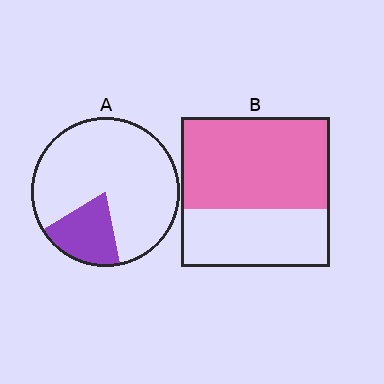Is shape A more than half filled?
No.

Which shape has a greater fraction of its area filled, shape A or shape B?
Shape B.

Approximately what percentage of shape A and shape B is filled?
A is approximately 20% and B is approximately 60%.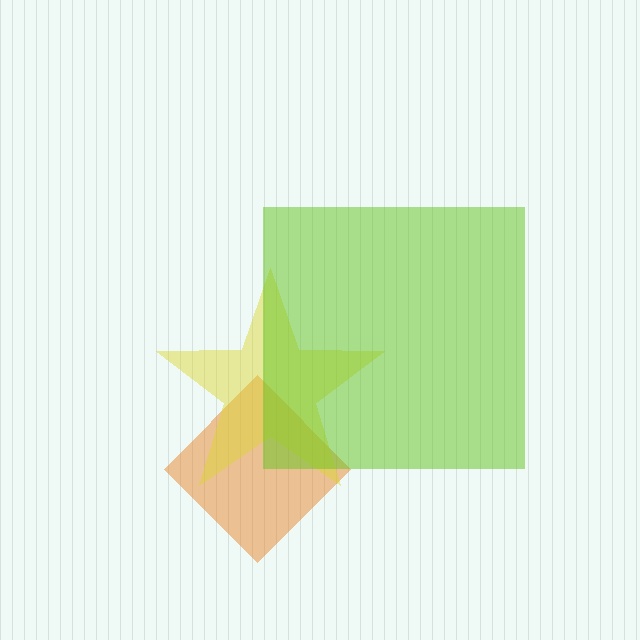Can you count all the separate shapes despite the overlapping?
Yes, there are 3 separate shapes.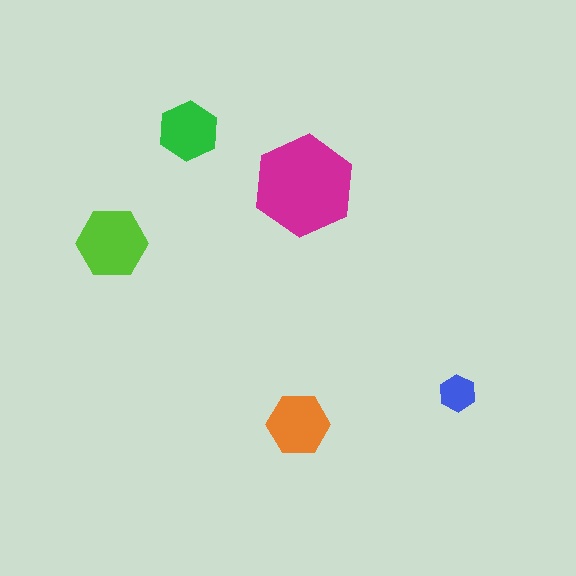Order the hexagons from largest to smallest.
the magenta one, the lime one, the orange one, the green one, the blue one.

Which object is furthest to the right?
The blue hexagon is rightmost.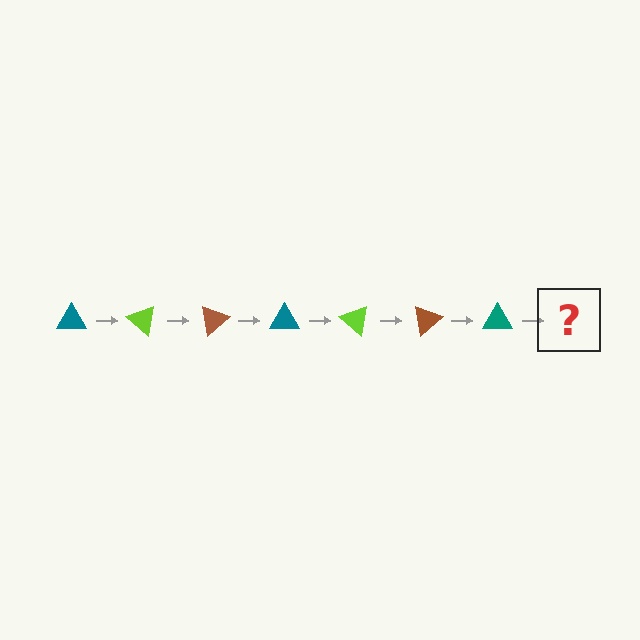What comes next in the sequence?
The next element should be a lime triangle, rotated 280 degrees from the start.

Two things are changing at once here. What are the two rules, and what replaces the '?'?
The two rules are that it rotates 40 degrees each step and the color cycles through teal, lime, and brown. The '?' should be a lime triangle, rotated 280 degrees from the start.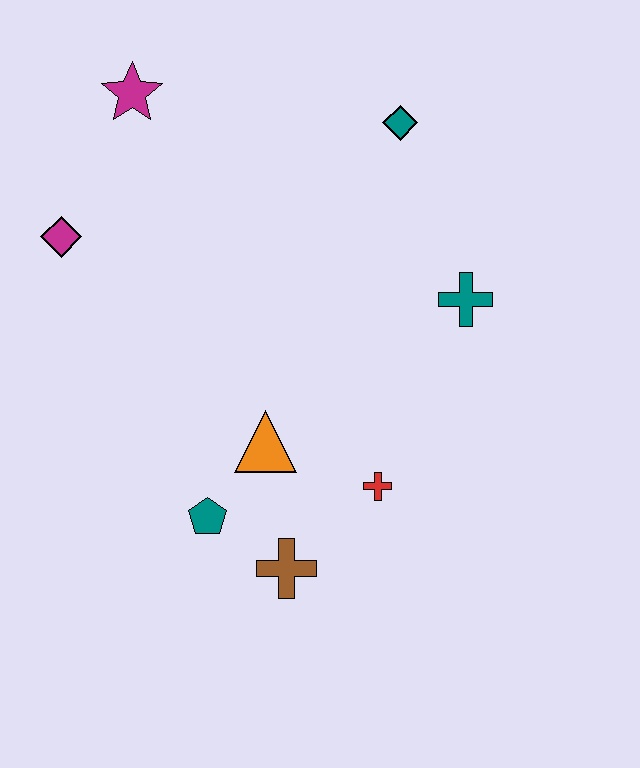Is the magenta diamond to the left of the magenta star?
Yes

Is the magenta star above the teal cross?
Yes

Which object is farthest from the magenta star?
The brown cross is farthest from the magenta star.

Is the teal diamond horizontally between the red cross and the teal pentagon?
No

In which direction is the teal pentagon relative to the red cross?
The teal pentagon is to the left of the red cross.